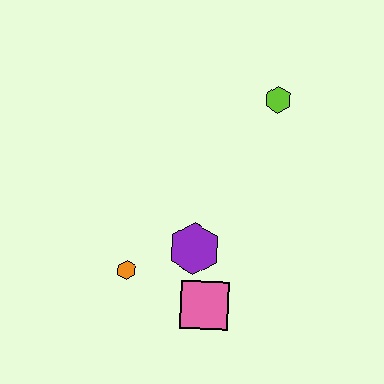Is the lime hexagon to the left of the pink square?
No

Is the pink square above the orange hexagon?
No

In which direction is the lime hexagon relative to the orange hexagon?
The lime hexagon is above the orange hexagon.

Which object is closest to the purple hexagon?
The pink square is closest to the purple hexagon.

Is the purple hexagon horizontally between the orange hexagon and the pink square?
Yes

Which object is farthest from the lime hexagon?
The orange hexagon is farthest from the lime hexagon.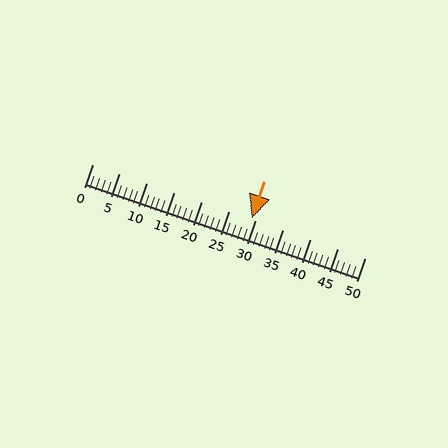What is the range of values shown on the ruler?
The ruler shows values from 0 to 50.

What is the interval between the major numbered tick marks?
The major tick marks are spaced 5 units apart.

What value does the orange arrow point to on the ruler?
The orange arrow points to approximately 29.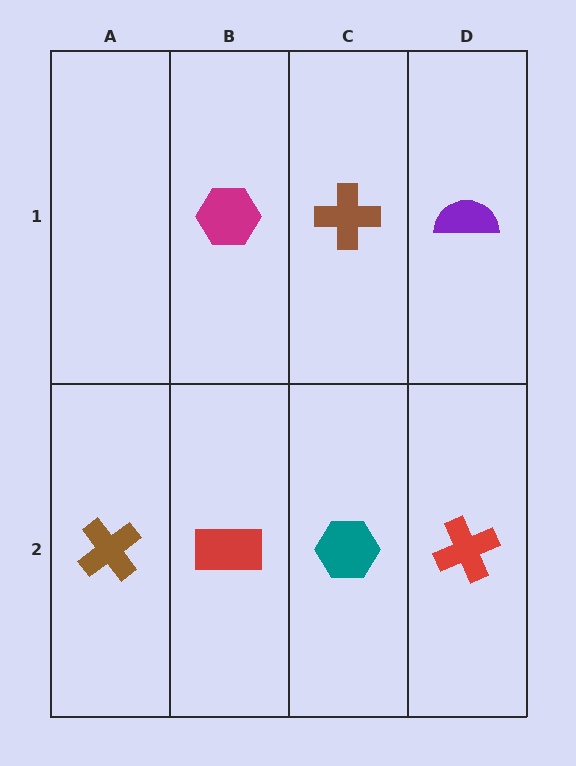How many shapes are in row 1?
3 shapes.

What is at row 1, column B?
A magenta hexagon.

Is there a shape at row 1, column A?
No, that cell is empty.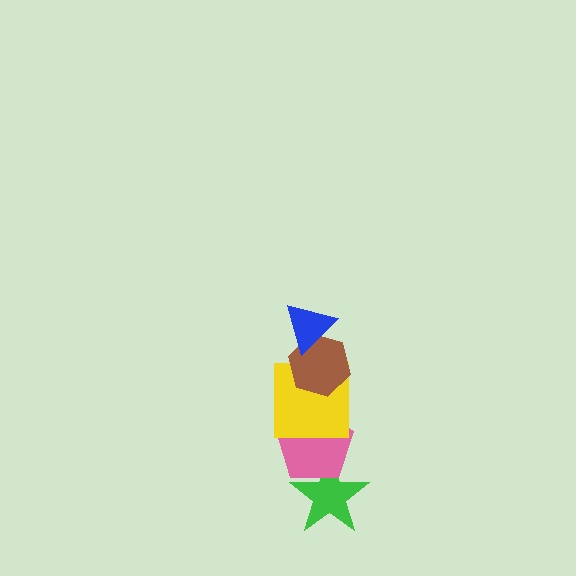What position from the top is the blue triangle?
The blue triangle is 1st from the top.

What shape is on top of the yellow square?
The brown hexagon is on top of the yellow square.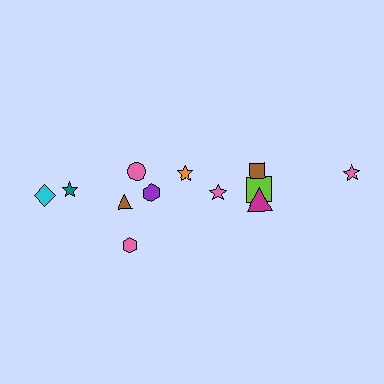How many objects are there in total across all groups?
There are 12 objects.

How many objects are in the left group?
There are 7 objects.